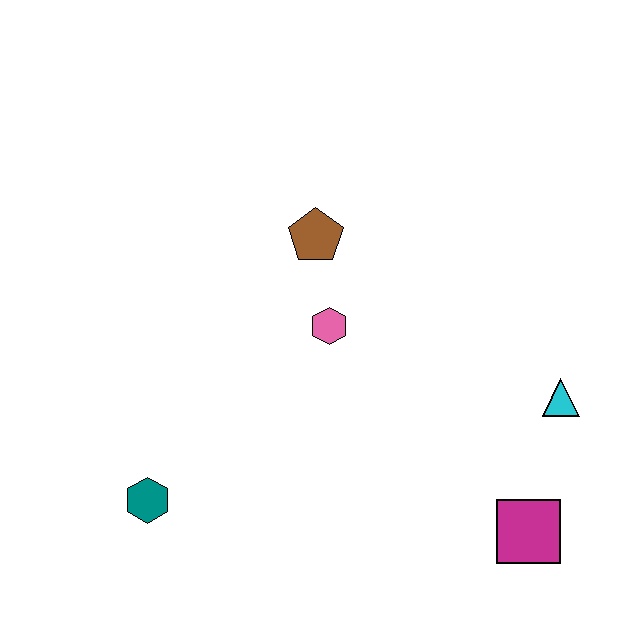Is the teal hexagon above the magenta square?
Yes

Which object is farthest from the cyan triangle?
The teal hexagon is farthest from the cyan triangle.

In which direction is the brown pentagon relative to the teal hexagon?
The brown pentagon is above the teal hexagon.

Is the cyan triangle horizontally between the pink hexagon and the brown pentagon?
No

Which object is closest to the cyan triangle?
The magenta square is closest to the cyan triangle.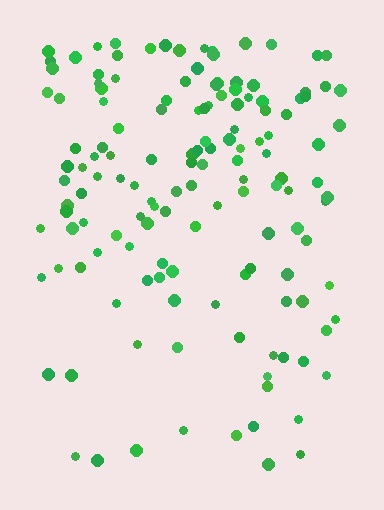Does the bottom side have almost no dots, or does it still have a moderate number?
Still a moderate number, just noticeably fewer than the top.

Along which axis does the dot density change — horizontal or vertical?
Vertical.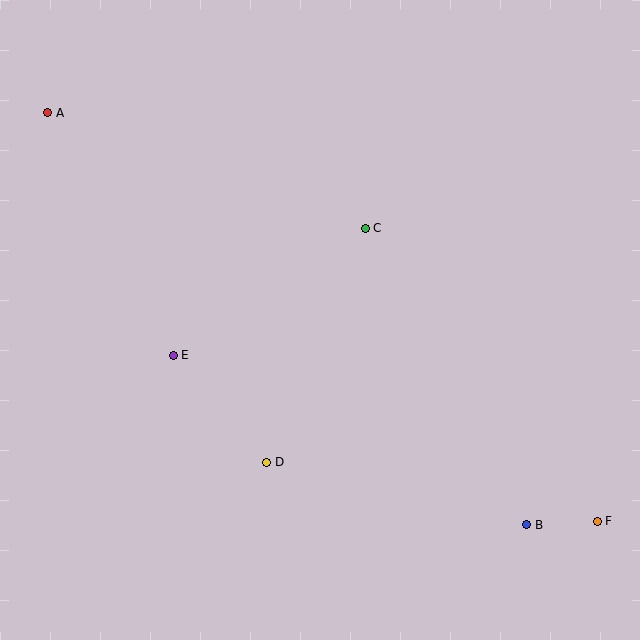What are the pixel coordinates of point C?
Point C is at (365, 228).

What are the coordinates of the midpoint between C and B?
The midpoint between C and B is at (446, 377).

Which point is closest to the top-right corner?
Point C is closest to the top-right corner.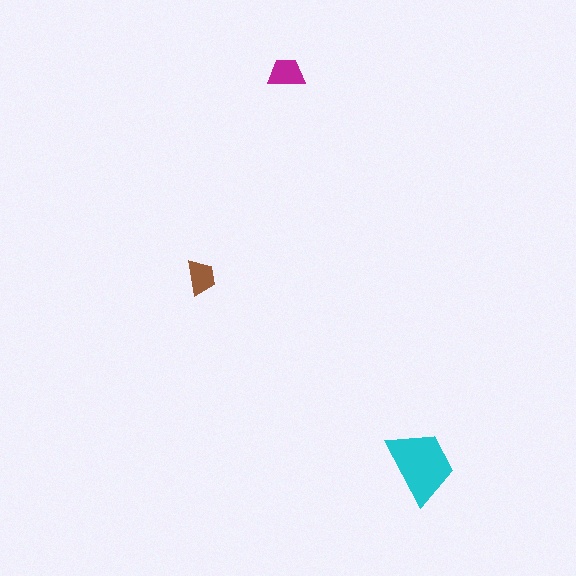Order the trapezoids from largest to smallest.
the cyan one, the magenta one, the brown one.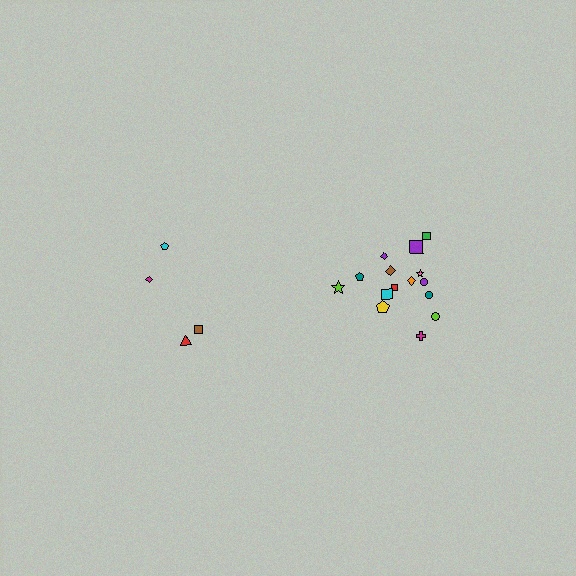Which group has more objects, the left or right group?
The right group.